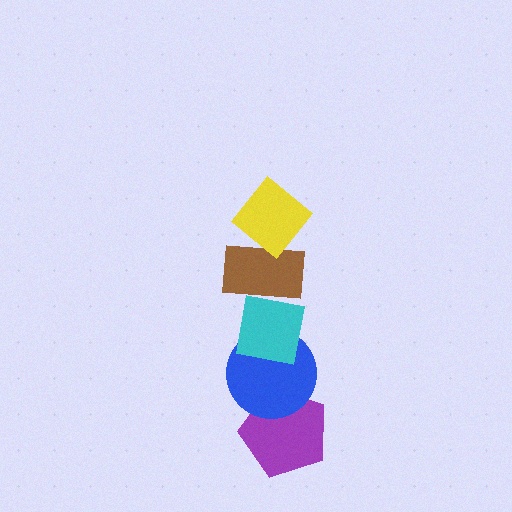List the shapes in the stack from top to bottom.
From top to bottom: the yellow diamond, the brown rectangle, the cyan square, the blue circle, the purple pentagon.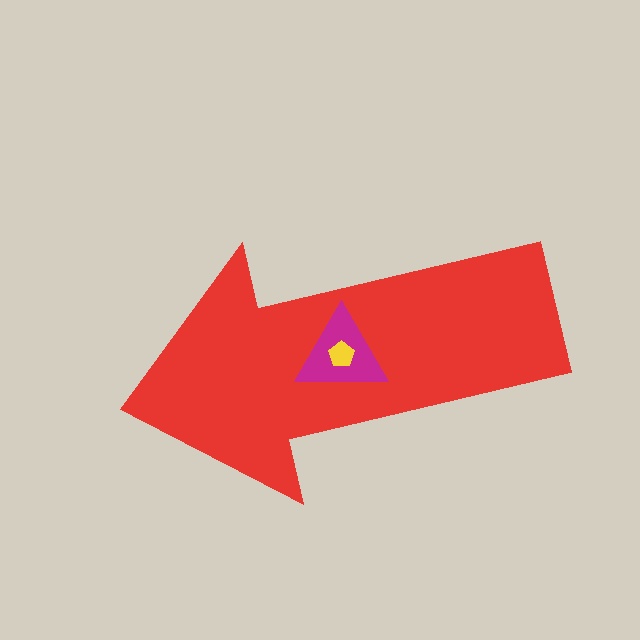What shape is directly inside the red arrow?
The magenta triangle.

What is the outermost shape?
The red arrow.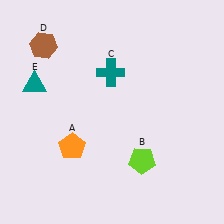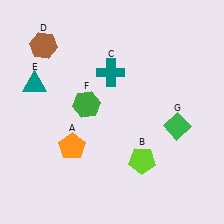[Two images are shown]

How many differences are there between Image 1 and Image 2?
There are 2 differences between the two images.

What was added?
A green hexagon (F), a green diamond (G) were added in Image 2.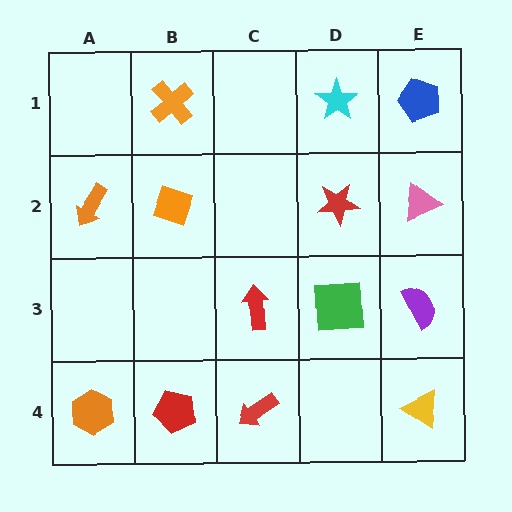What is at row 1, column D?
A cyan star.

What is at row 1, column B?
An orange cross.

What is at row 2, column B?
An orange diamond.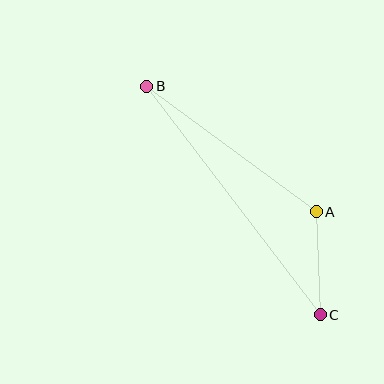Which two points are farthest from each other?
Points B and C are farthest from each other.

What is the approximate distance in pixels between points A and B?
The distance between A and B is approximately 211 pixels.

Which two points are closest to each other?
Points A and C are closest to each other.